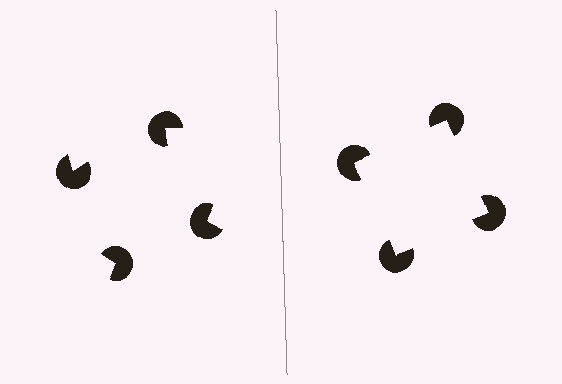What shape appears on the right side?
An illusory square.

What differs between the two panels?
The pac-man discs are positioned identically on both sides; only the wedge orientations differ. On the right they align to a square; on the left they are misaligned.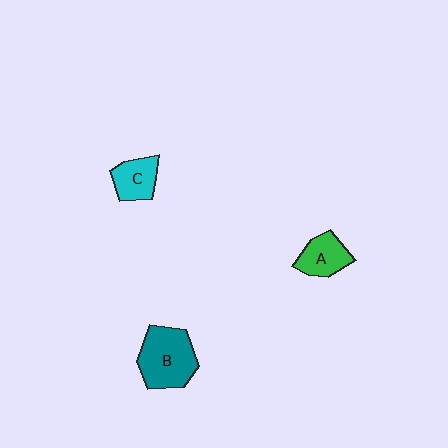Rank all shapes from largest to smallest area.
From largest to smallest: B (teal), A (green), C (cyan).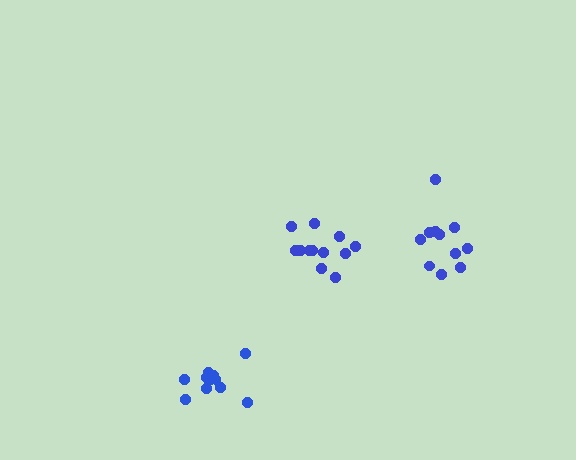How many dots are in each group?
Group 1: 11 dots, Group 2: 11 dots, Group 3: 12 dots (34 total).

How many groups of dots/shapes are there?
There are 3 groups.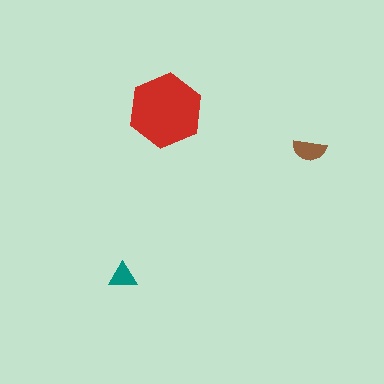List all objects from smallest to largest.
The teal triangle, the brown semicircle, the red hexagon.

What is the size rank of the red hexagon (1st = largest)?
1st.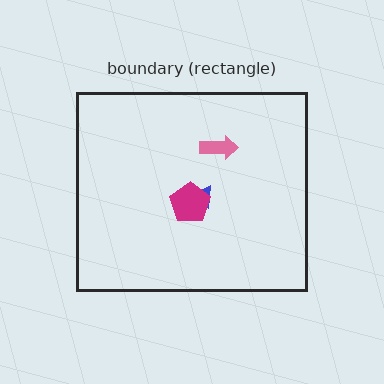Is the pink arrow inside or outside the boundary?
Inside.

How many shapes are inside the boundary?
3 inside, 0 outside.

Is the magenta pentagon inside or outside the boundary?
Inside.